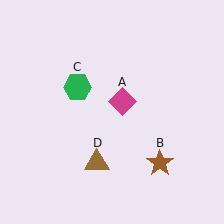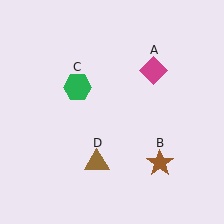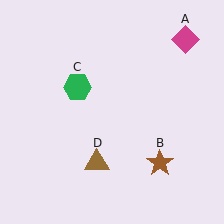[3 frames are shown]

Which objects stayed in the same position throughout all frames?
Brown star (object B) and green hexagon (object C) and brown triangle (object D) remained stationary.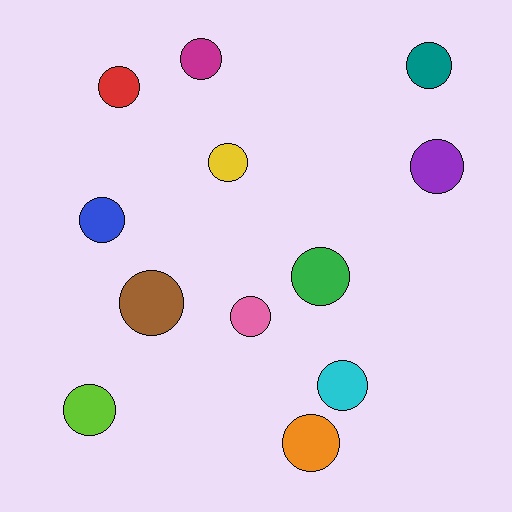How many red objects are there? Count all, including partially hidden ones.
There is 1 red object.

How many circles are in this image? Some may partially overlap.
There are 12 circles.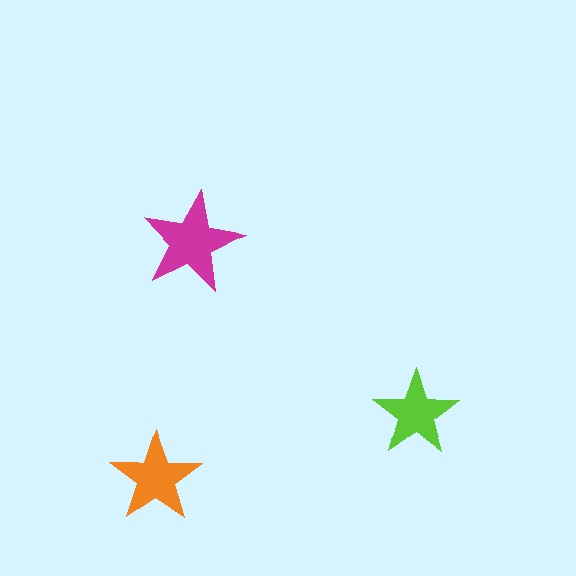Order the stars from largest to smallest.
the magenta one, the orange one, the lime one.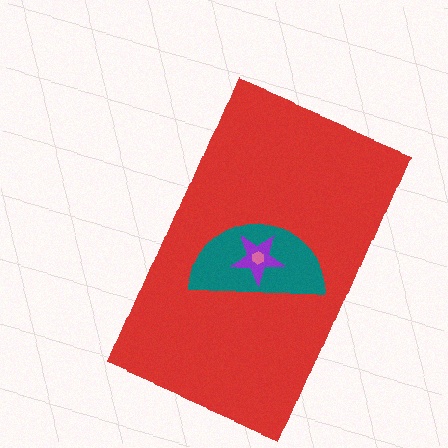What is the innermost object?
The pink hexagon.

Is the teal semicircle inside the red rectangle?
Yes.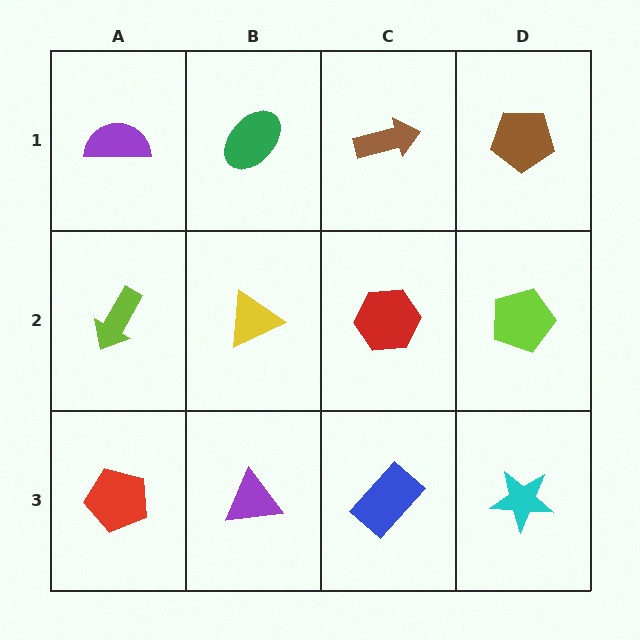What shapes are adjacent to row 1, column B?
A yellow triangle (row 2, column B), a purple semicircle (row 1, column A), a brown arrow (row 1, column C).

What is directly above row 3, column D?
A lime pentagon.